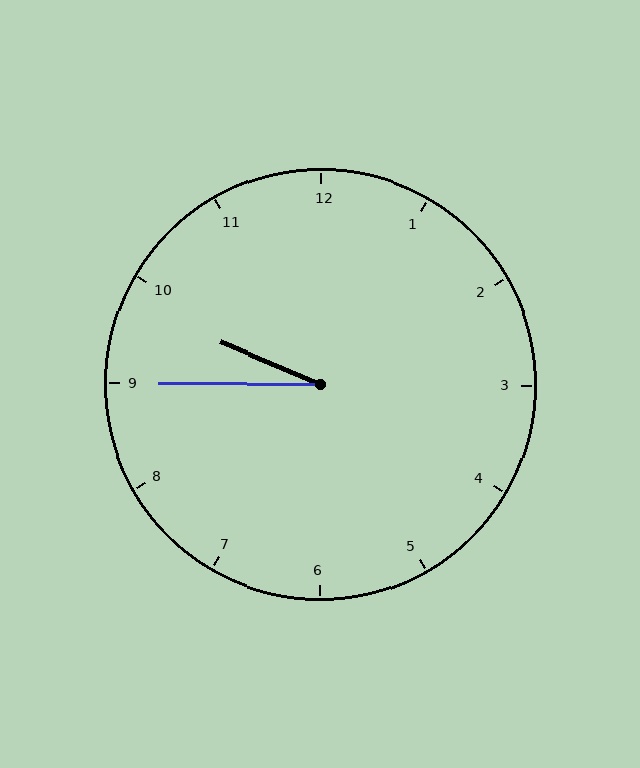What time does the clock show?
9:45.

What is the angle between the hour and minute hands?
Approximately 22 degrees.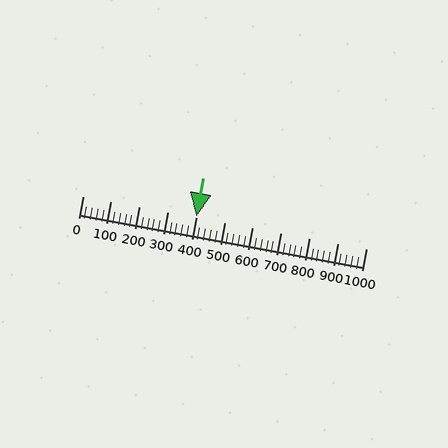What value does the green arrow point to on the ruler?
The green arrow points to approximately 401.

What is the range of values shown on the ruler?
The ruler shows values from 0 to 1000.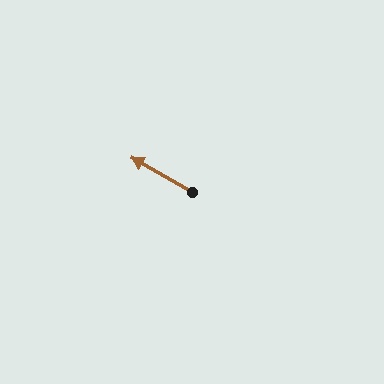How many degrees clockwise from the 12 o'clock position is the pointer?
Approximately 299 degrees.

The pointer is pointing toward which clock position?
Roughly 10 o'clock.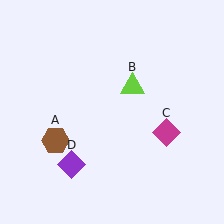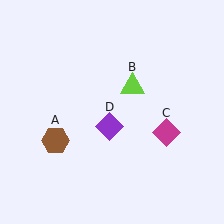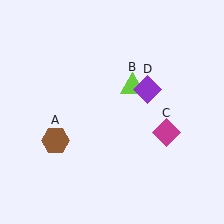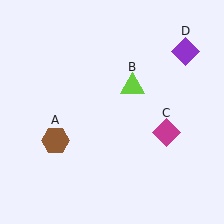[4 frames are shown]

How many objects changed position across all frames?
1 object changed position: purple diamond (object D).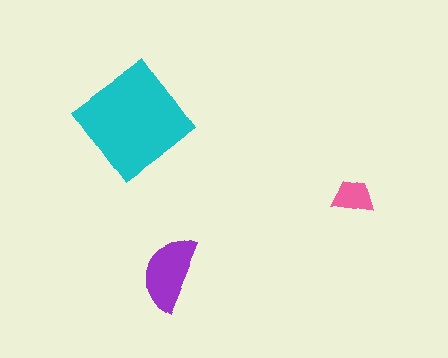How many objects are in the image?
There are 3 objects in the image.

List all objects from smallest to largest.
The pink trapezoid, the purple semicircle, the cyan diamond.